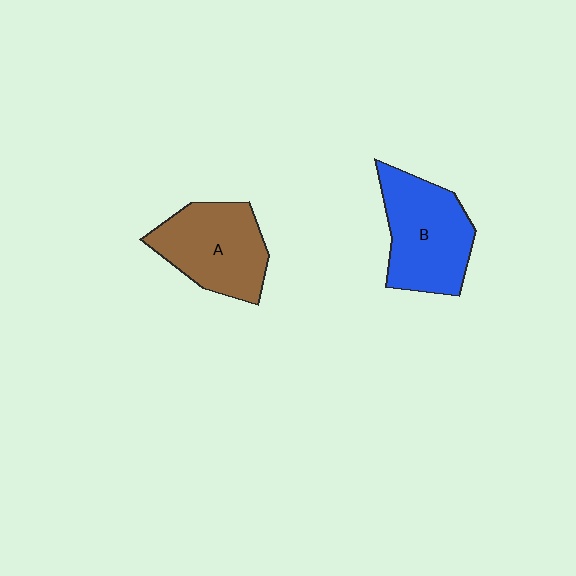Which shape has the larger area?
Shape B (blue).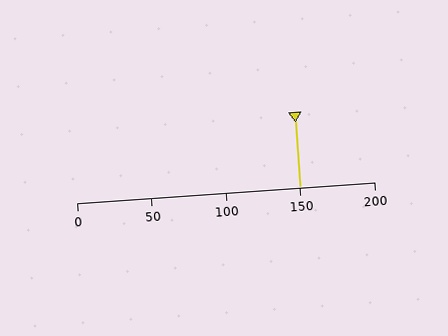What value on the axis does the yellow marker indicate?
The marker indicates approximately 150.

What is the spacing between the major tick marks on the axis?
The major ticks are spaced 50 apart.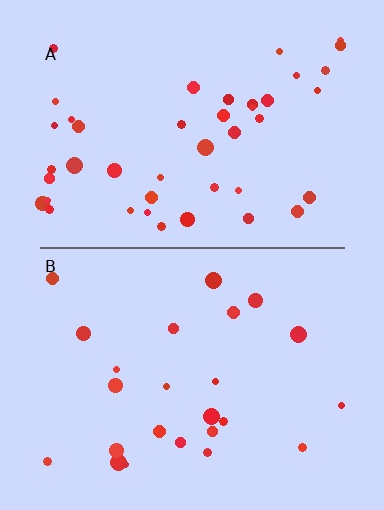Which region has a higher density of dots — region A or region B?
A (the top).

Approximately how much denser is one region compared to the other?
Approximately 1.8× — region A over region B.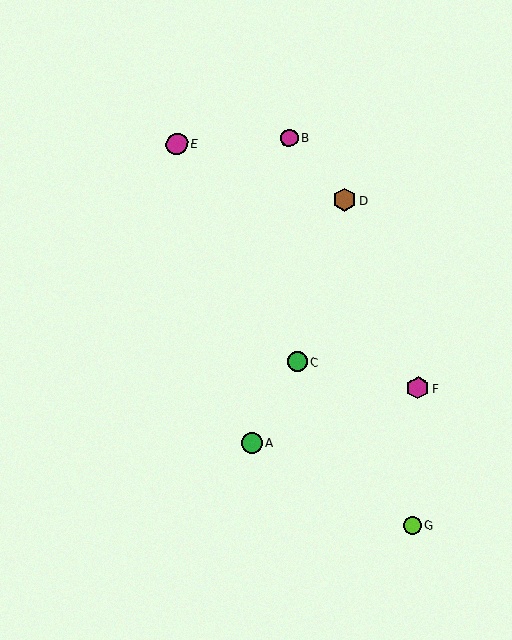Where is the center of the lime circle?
The center of the lime circle is at (412, 525).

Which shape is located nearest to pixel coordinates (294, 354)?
The green circle (labeled C) at (297, 362) is nearest to that location.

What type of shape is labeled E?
Shape E is a magenta circle.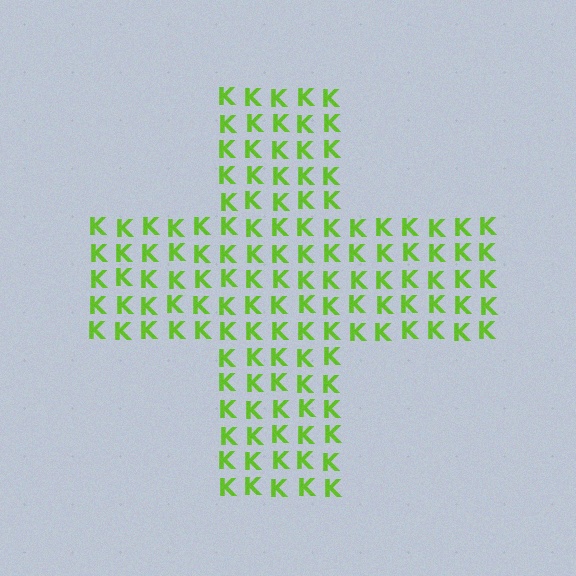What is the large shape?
The large shape is a cross.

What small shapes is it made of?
It is made of small letter K's.